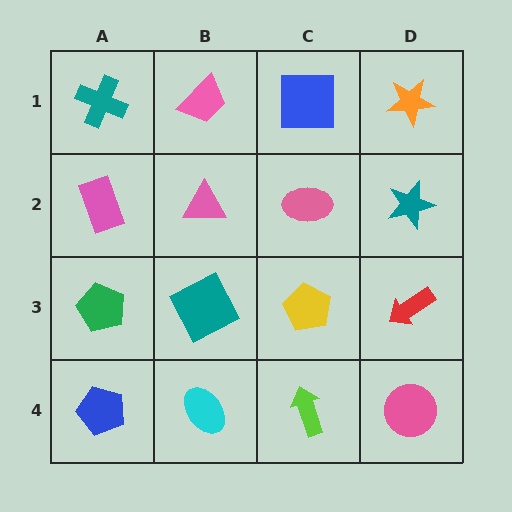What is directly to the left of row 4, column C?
A cyan ellipse.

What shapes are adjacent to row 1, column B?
A pink triangle (row 2, column B), a teal cross (row 1, column A), a blue square (row 1, column C).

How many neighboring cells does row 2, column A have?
3.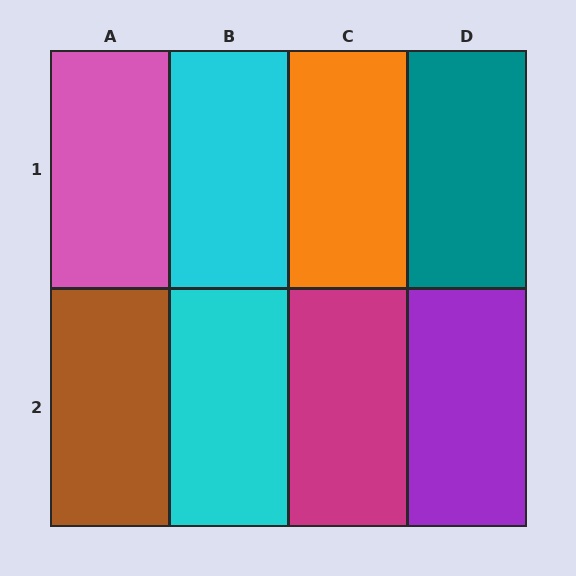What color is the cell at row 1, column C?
Orange.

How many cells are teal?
1 cell is teal.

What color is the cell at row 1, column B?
Cyan.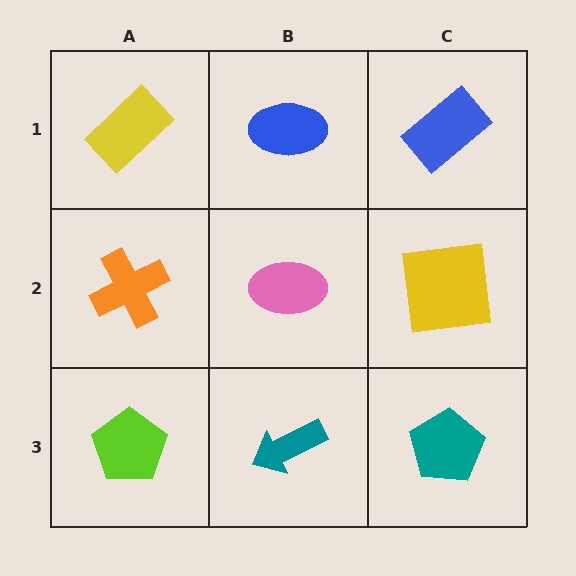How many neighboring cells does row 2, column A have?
3.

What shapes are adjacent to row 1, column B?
A pink ellipse (row 2, column B), a yellow rectangle (row 1, column A), a blue rectangle (row 1, column C).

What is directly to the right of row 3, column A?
A teal arrow.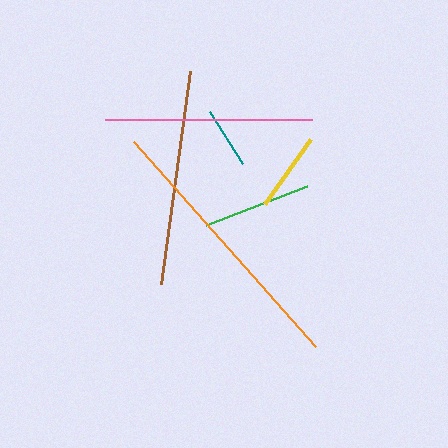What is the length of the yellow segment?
The yellow segment is approximately 80 pixels long.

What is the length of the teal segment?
The teal segment is approximately 61 pixels long.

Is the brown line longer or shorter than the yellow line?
The brown line is longer than the yellow line.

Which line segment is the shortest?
The teal line is the shortest at approximately 61 pixels.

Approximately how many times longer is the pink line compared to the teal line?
The pink line is approximately 3.4 times the length of the teal line.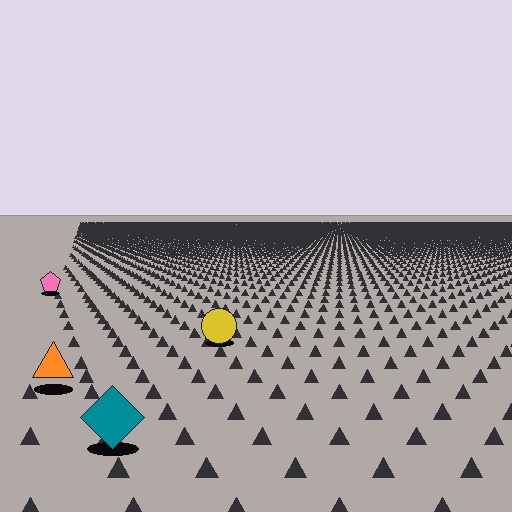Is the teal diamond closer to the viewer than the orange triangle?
Yes. The teal diamond is closer — you can tell from the texture gradient: the ground texture is coarser near it.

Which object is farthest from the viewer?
The pink pentagon is farthest from the viewer. It appears smaller and the ground texture around it is denser.